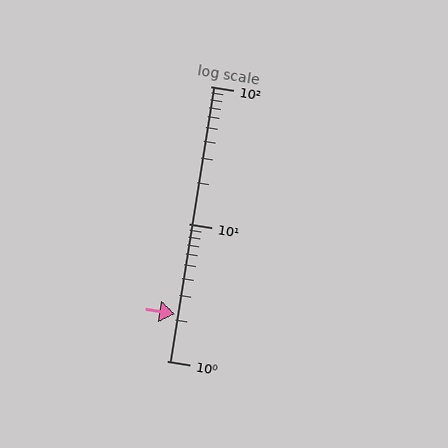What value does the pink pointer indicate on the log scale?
The pointer indicates approximately 2.2.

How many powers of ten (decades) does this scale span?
The scale spans 2 decades, from 1 to 100.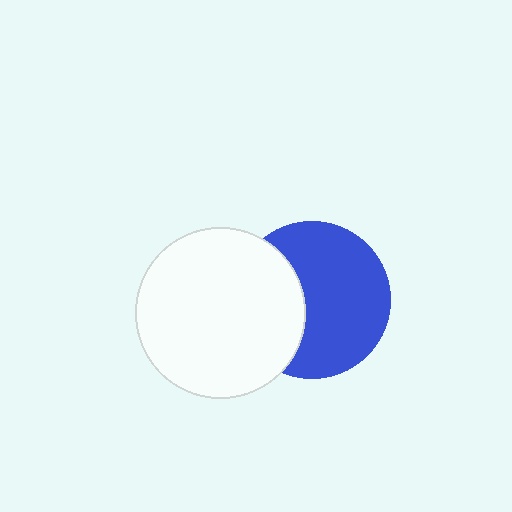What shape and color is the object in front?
The object in front is a white circle.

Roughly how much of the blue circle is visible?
About half of it is visible (roughly 65%).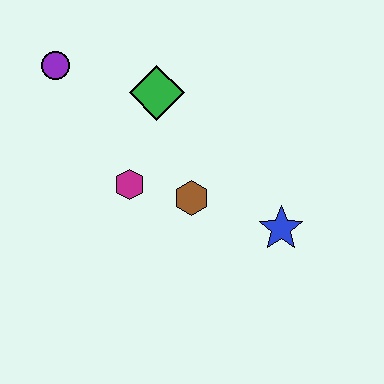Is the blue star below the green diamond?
Yes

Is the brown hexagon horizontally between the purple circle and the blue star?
Yes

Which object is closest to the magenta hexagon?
The brown hexagon is closest to the magenta hexagon.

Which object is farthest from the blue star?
The purple circle is farthest from the blue star.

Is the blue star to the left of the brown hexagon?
No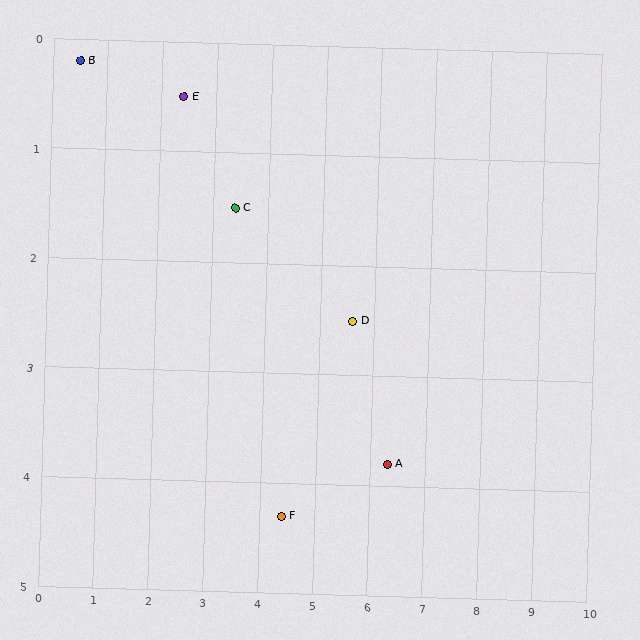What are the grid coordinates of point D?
Point D is at approximately (5.6, 2.5).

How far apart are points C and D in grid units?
Points C and D are about 2.4 grid units apart.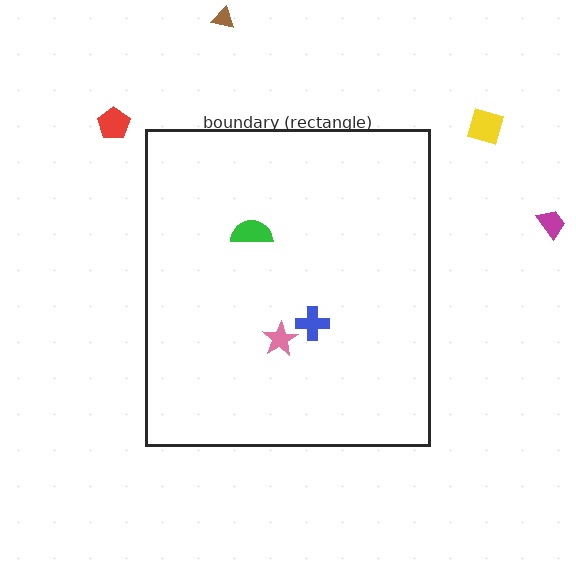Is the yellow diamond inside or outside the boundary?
Outside.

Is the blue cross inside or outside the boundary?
Inside.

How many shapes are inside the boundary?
3 inside, 4 outside.